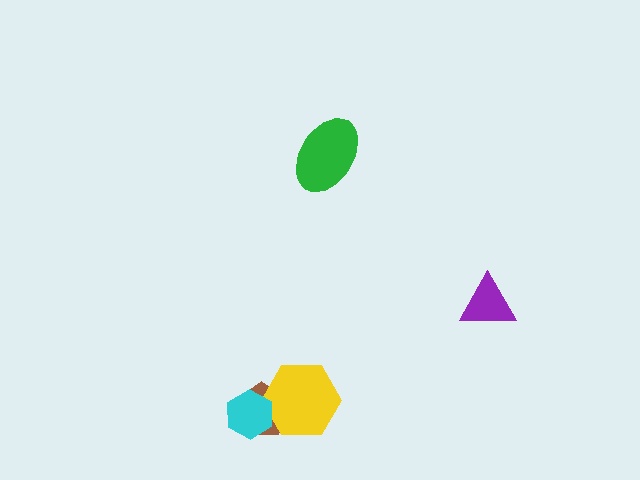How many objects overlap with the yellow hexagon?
2 objects overlap with the yellow hexagon.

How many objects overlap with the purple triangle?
0 objects overlap with the purple triangle.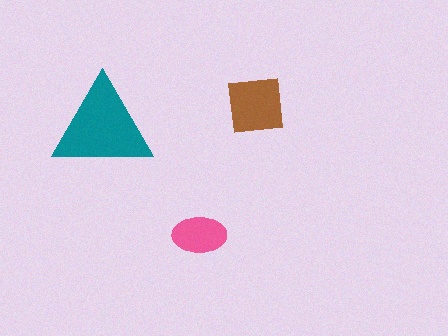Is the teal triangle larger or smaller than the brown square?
Larger.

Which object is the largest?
The teal triangle.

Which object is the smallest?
The pink ellipse.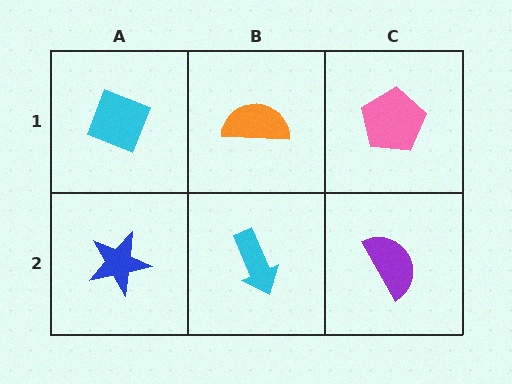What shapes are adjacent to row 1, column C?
A purple semicircle (row 2, column C), an orange semicircle (row 1, column B).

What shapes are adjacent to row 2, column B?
An orange semicircle (row 1, column B), a blue star (row 2, column A), a purple semicircle (row 2, column C).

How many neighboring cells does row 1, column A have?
2.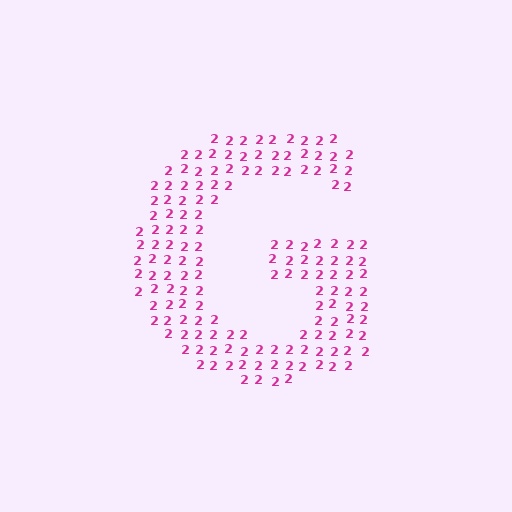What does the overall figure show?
The overall figure shows the letter G.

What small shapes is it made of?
It is made of small digit 2's.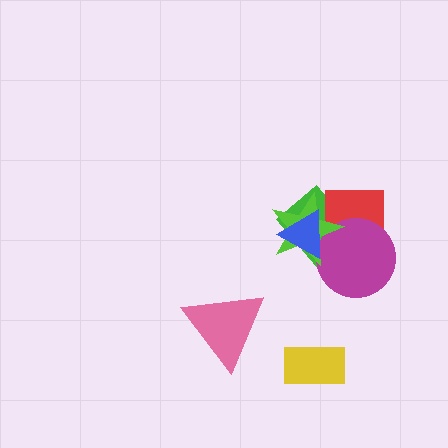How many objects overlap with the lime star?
4 objects overlap with the lime star.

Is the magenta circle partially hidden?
Yes, it is partially covered by another shape.